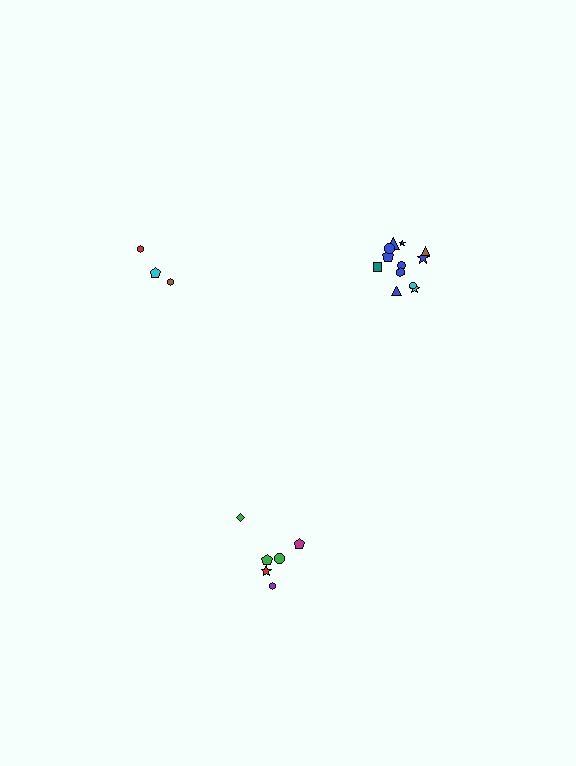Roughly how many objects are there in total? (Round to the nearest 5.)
Roughly 20 objects in total.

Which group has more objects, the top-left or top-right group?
The top-right group.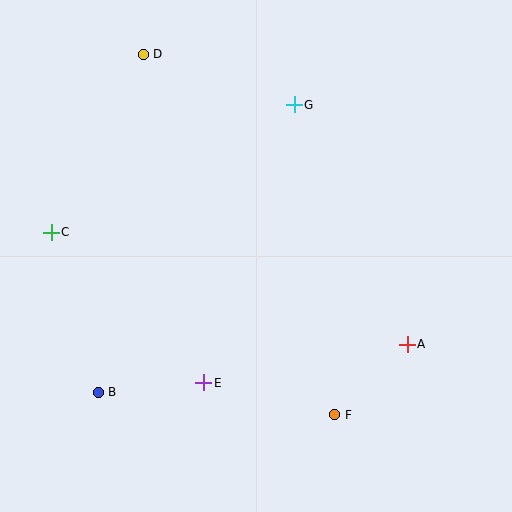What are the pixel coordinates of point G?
Point G is at (294, 105).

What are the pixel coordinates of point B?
Point B is at (98, 392).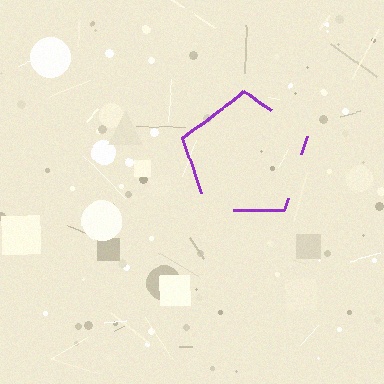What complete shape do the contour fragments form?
The contour fragments form a pentagon.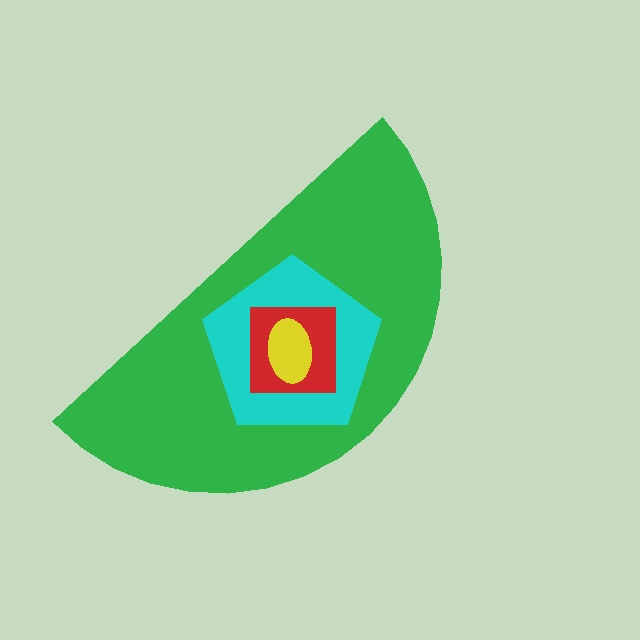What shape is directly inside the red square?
The yellow ellipse.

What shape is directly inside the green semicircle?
The cyan pentagon.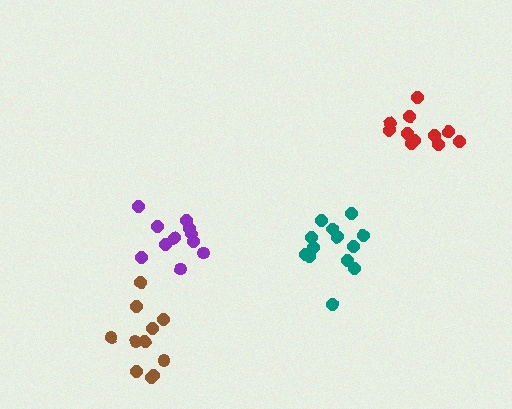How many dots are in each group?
Group 1: 11 dots, Group 2: 13 dots, Group 3: 11 dots, Group 4: 11 dots (46 total).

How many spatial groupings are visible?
There are 4 spatial groupings.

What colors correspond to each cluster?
The clusters are colored: purple, teal, brown, red.